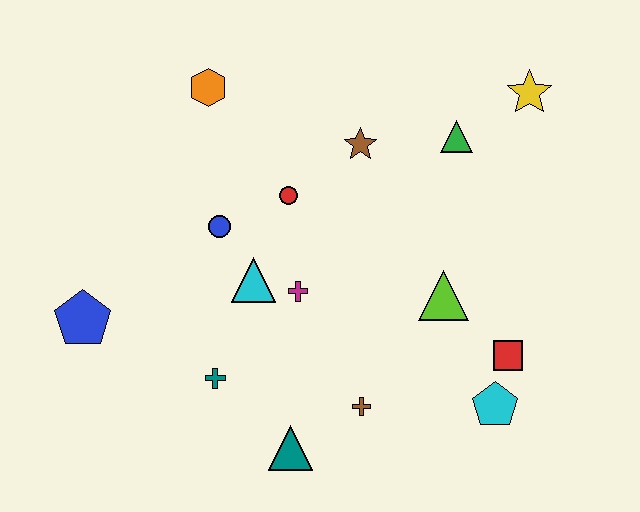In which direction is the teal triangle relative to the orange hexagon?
The teal triangle is below the orange hexagon.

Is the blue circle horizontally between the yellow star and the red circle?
No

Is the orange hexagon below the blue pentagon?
No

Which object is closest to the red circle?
The blue circle is closest to the red circle.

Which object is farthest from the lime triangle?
The blue pentagon is farthest from the lime triangle.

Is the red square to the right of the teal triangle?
Yes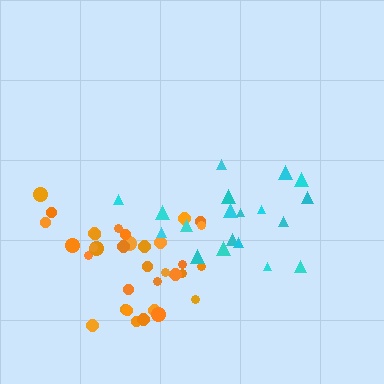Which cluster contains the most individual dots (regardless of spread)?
Orange (34).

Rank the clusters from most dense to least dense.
orange, cyan.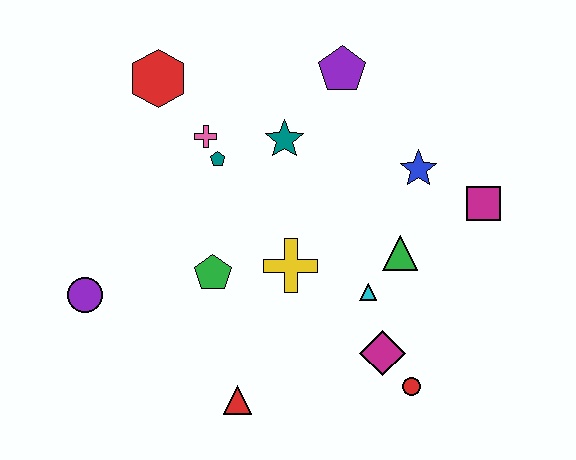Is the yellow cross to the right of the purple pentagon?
No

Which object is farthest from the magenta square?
The purple circle is farthest from the magenta square.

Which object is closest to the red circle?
The magenta diamond is closest to the red circle.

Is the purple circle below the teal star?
Yes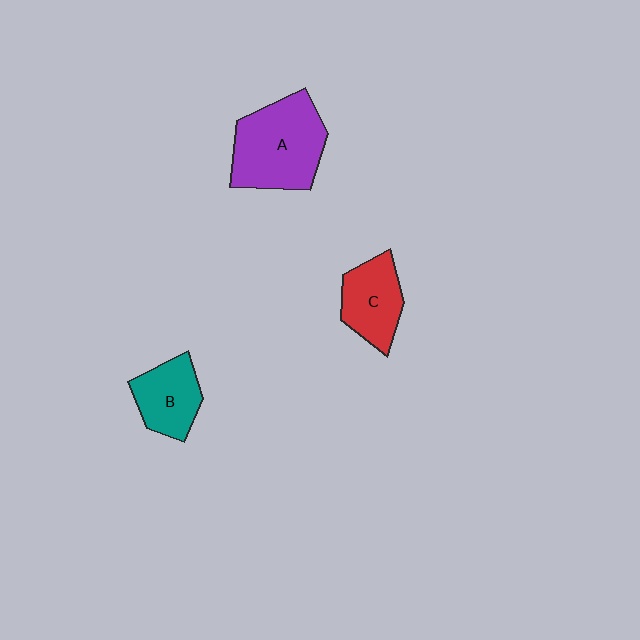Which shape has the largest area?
Shape A (purple).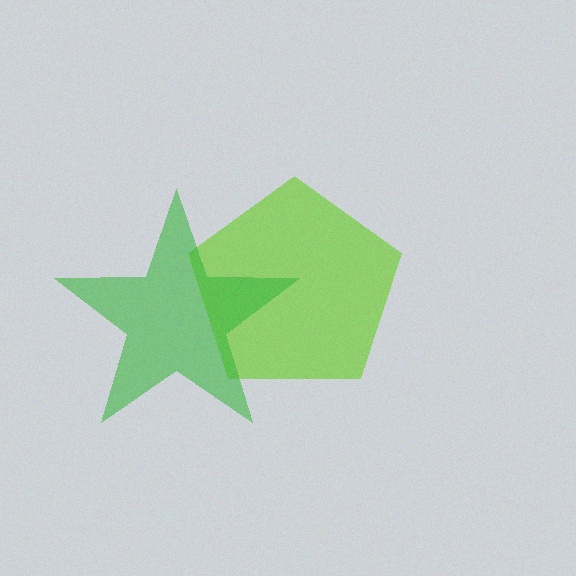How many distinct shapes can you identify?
There are 2 distinct shapes: a lime pentagon, a green star.